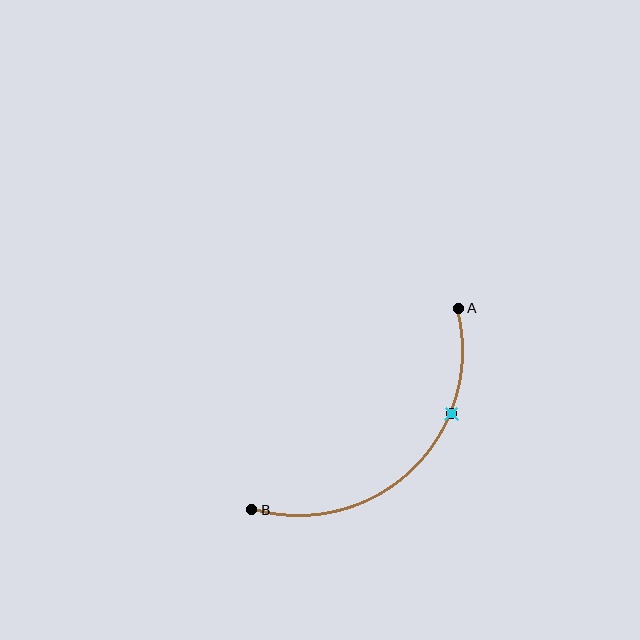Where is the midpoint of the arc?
The arc midpoint is the point on the curve farthest from the straight line joining A and B. It sits below and to the right of that line.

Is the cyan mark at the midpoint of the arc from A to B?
No. The cyan mark lies on the arc but is closer to endpoint A. The arc midpoint would be at the point on the curve equidistant along the arc from both A and B.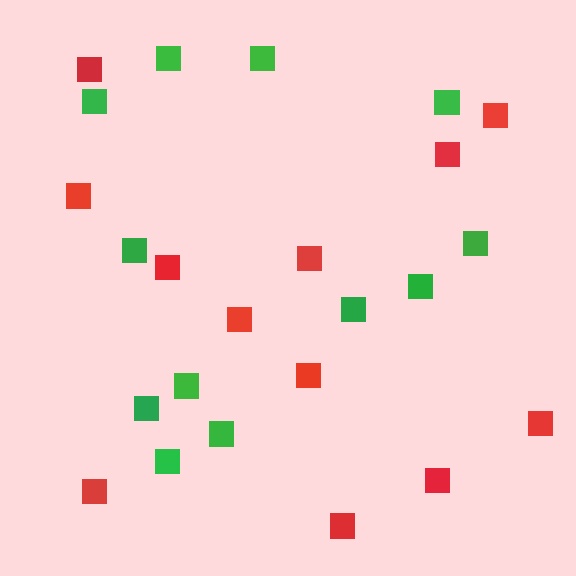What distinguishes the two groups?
There are 2 groups: one group of green squares (12) and one group of red squares (12).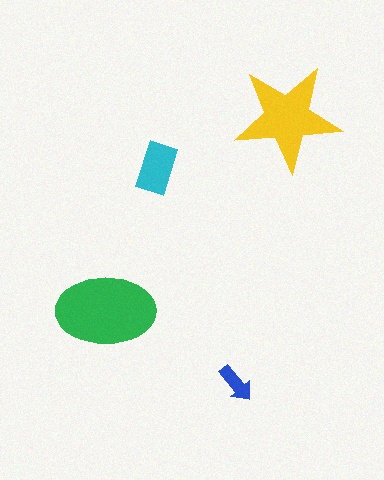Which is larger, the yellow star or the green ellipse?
The green ellipse.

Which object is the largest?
The green ellipse.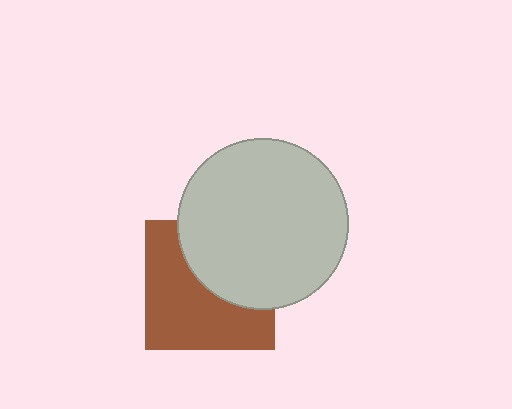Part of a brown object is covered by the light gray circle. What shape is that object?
It is a square.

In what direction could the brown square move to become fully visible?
The brown square could move toward the lower-left. That would shift it out from behind the light gray circle entirely.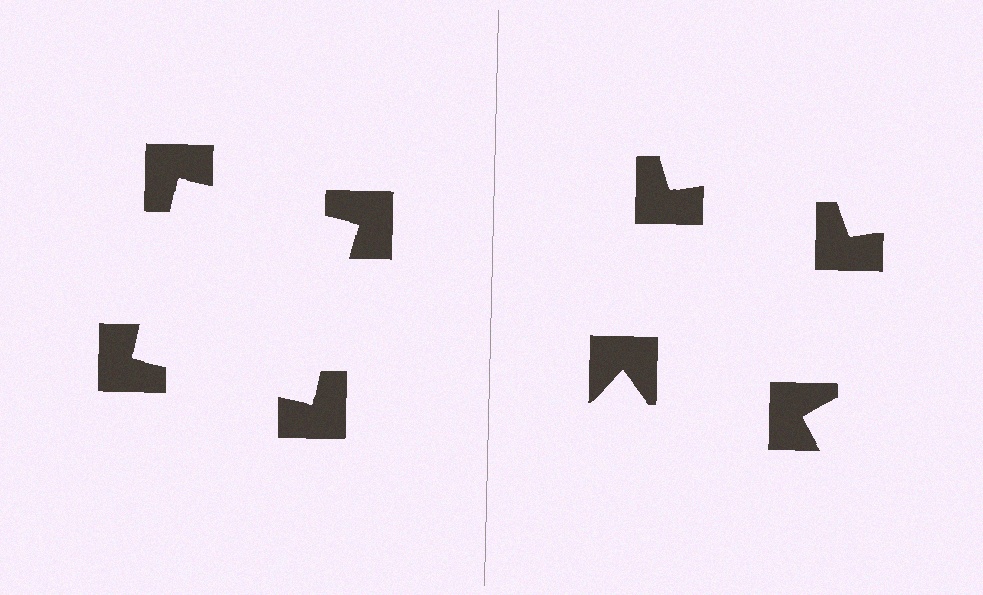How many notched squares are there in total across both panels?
8 — 4 on each side.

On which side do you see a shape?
An illusory square appears on the left side. On the right side the wedge cuts are rotated, so no coherent shape forms.